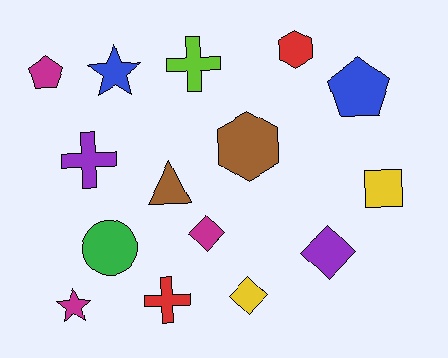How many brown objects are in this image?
There are 2 brown objects.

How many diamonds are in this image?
There are 3 diamonds.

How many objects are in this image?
There are 15 objects.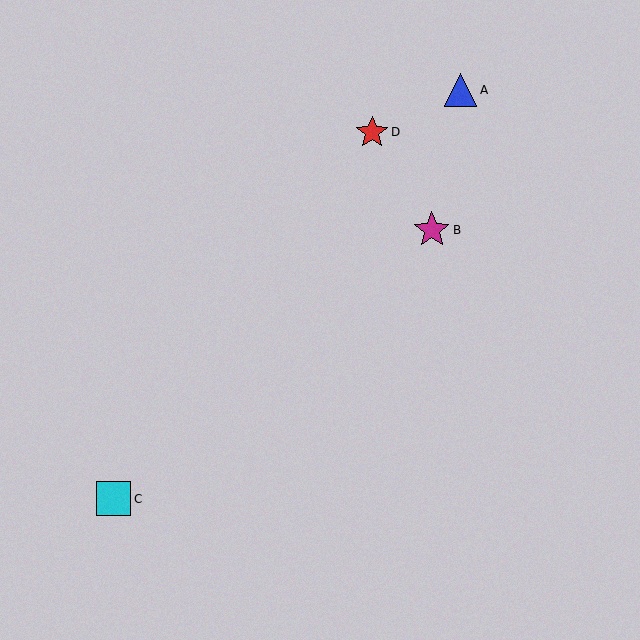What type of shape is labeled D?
Shape D is a red star.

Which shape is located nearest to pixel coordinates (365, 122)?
The red star (labeled D) at (372, 132) is nearest to that location.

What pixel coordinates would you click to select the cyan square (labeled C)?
Click at (114, 499) to select the cyan square C.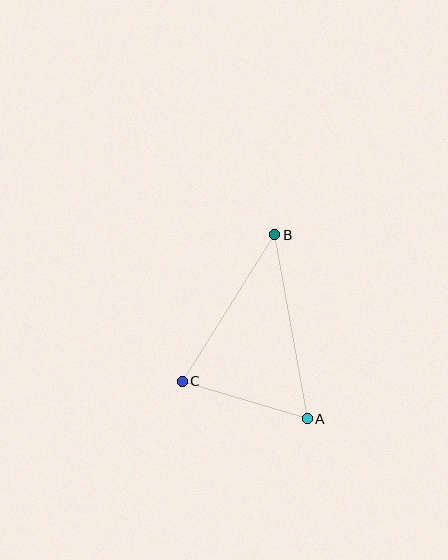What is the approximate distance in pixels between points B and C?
The distance between B and C is approximately 173 pixels.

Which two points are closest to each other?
Points A and C are closest to each other.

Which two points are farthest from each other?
Points A and B are farthest from each other.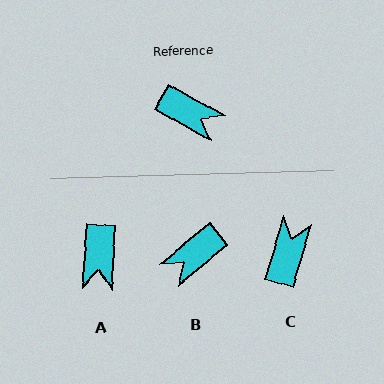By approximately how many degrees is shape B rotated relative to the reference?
Approximately 111 degrees clockwise.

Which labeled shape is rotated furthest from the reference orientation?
B, about 111 degrees away.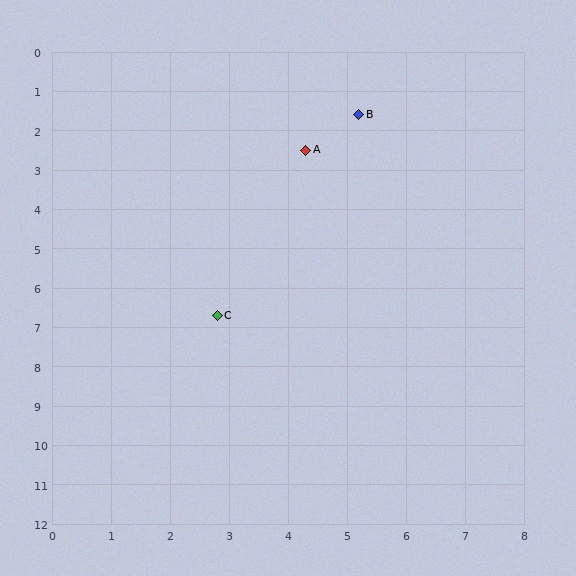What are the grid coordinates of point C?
Point C is at approximately (2.8, 6.7).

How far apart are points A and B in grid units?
Points A and B are about 1.3 grid units apart.